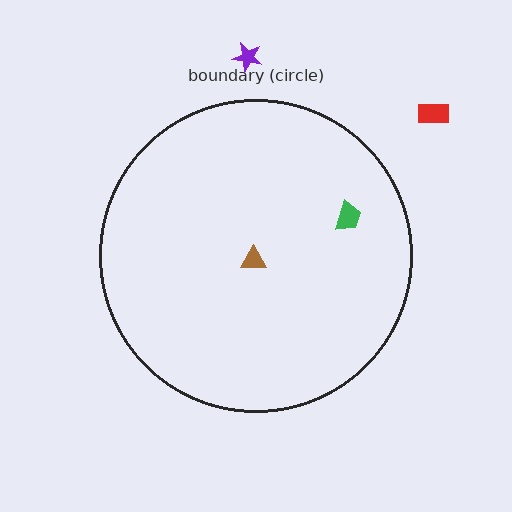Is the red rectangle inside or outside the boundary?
Outside.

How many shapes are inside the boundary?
2 inside, 2 outside.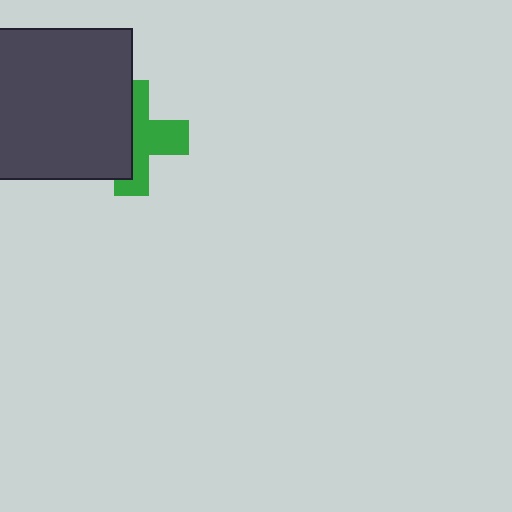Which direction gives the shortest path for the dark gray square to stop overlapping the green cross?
Moving left gives the shortest separation.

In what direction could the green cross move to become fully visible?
The green cross could move right. That would shift it out from behind the dark gray square entirely.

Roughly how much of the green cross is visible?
About half of it is visible (roughly 51%).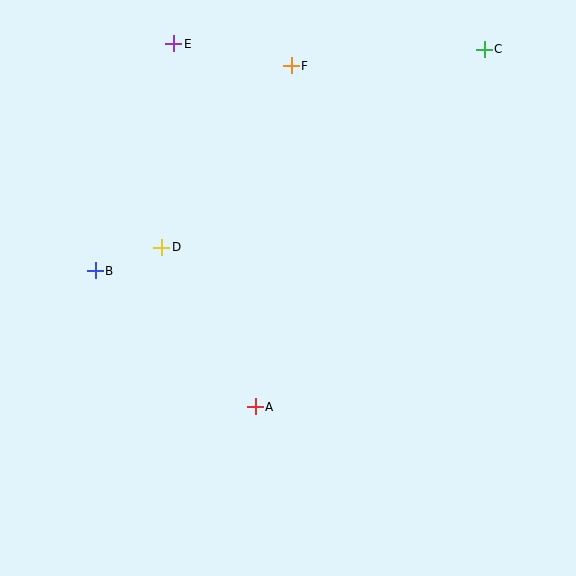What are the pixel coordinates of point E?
Point E is at (174, 44).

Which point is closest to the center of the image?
Point A at (255, 407) is closest to the center.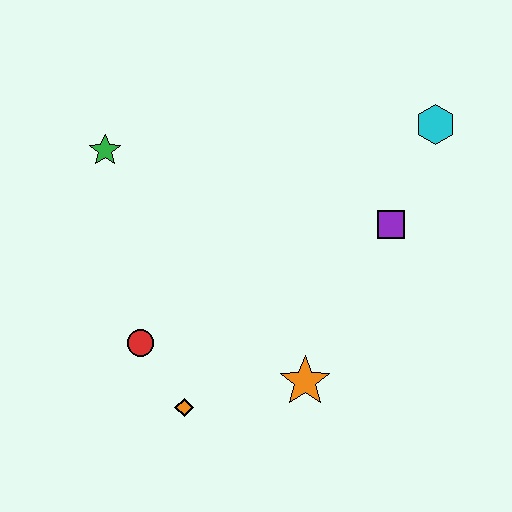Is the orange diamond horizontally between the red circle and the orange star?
Yes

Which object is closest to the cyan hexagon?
The purple square is closest to the cyan hexagon.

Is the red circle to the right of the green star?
Yes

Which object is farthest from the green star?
The cyan hexagon is farthest from the green star.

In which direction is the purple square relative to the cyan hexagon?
The purple square is below the cyan hexagon.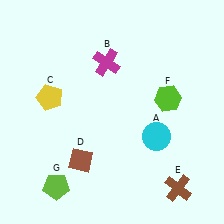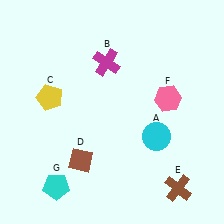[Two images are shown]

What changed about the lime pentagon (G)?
In Image 1, G is lime. In Image 2, it changed to cyan.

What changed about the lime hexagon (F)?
In Image 1, F is lime. In Image 2, it changed to pink.